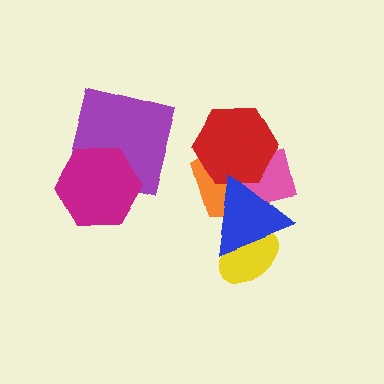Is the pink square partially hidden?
Yes, it is partially covered by another shape.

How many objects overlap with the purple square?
1 object overlaps with the purple square.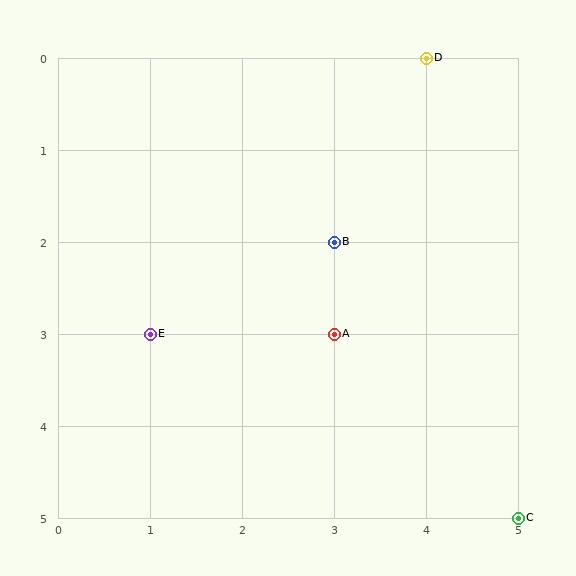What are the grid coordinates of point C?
Point C is at grid coordinates (5, 5).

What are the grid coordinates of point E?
Point E is at grid coordinates (1, 3).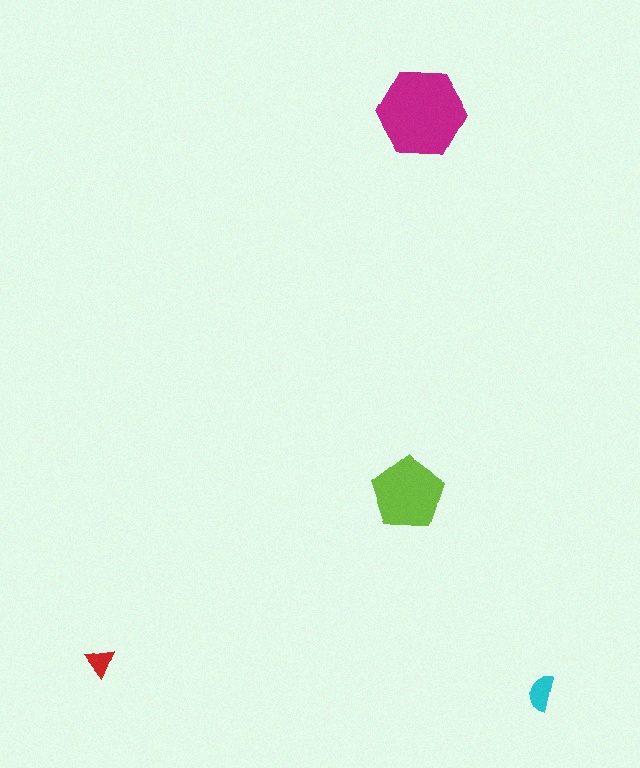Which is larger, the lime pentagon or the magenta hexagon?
The magenta hexagon.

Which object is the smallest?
The red triangle.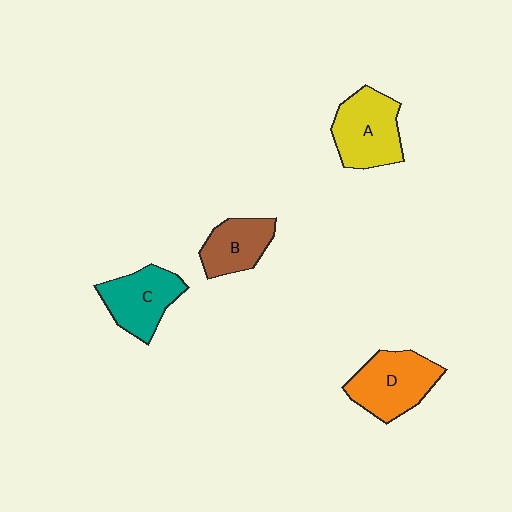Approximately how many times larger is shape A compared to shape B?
Approximately 1.4 times.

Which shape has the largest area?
Shape D (orange).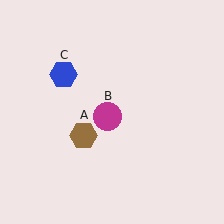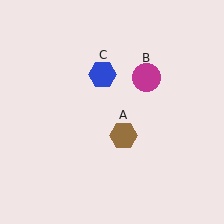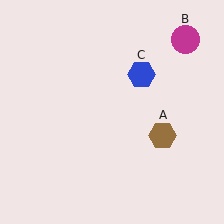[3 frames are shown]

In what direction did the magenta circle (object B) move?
The magenta circle (object B) moved up and to the right.